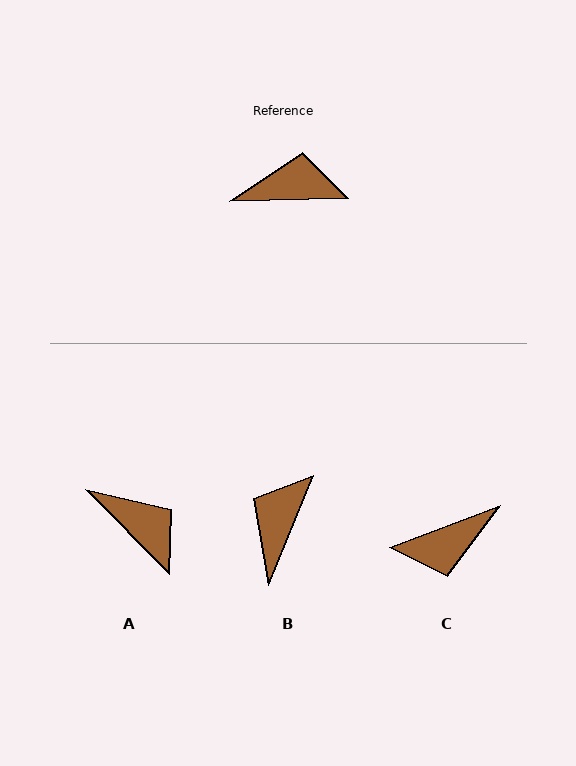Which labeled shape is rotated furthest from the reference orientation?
C, about 161 degrees away.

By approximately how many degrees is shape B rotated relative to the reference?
Approximately 66 degrees counter-clockwise.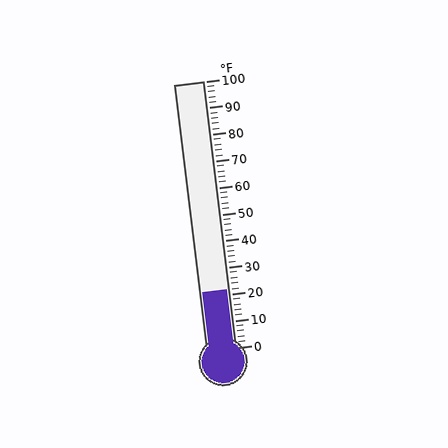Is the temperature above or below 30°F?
The temperature is below 30°F.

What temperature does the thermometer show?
The thermometer shows approximately 22°F.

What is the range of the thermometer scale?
The thermometer scale ranges from 0°F to 100°F.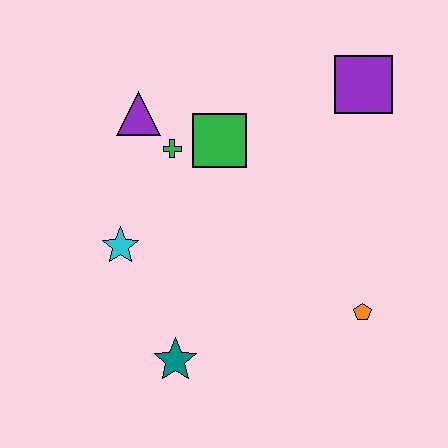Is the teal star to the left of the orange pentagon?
Yes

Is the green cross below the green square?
Yes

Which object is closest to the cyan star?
The green cross is closest to the cyan star.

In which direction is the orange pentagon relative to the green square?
The orange pentagon is below the green square.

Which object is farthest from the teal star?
The purple square is farthest from the teal star.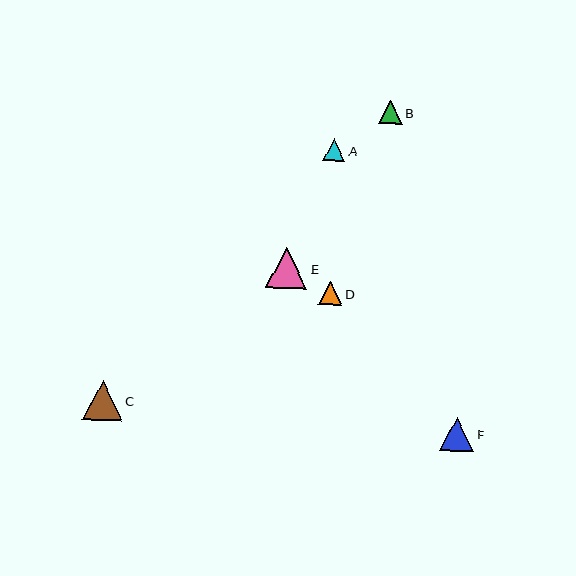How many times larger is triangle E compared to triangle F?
Triangle E is approximately 1.2 times the size of triangle F.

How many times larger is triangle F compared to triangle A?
Triangle F is approximately 1.5 times the size of triangle A.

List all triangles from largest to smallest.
From largest to smallest: E, C, F, B, D, A.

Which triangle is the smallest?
Triangle A is the smallest with a size of approximately 22 pixels.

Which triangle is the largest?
Triangle E is the largest with a size of approximately 42 pixels.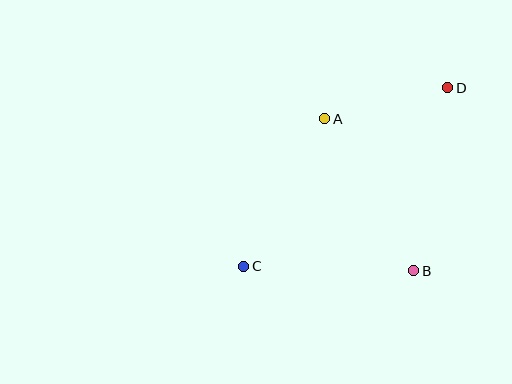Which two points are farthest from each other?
Points C and D are farthest from each other.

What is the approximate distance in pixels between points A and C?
The distance between A and C is approximately 168 pixels.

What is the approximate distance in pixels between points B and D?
The distance between B and D is approximately 186 pixels.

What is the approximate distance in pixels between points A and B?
The distance between A and B is approximately 176 pixels.